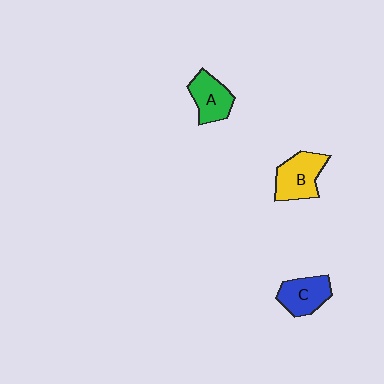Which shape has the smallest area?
Shape A (green).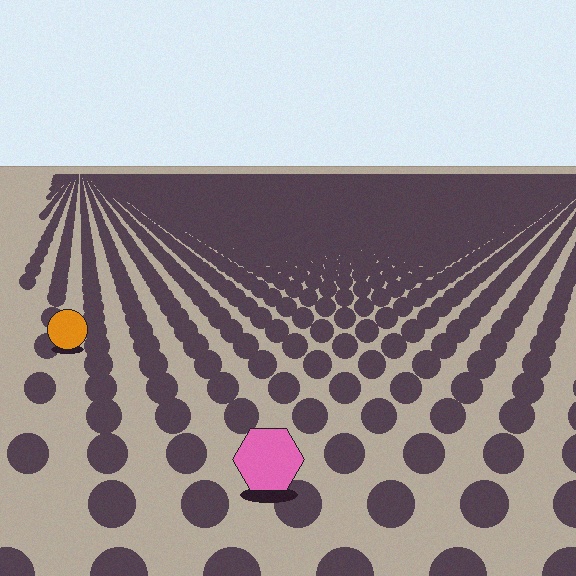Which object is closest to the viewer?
The pink hexagon is closest. The texture marks near it are larger and more spread out.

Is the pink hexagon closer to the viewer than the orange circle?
Yes. The pink hexagon is closer — you can tell from the texture gradient: the ground texture is coarser near it.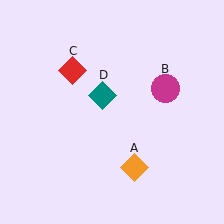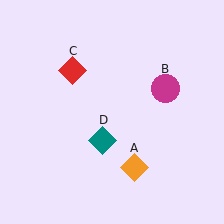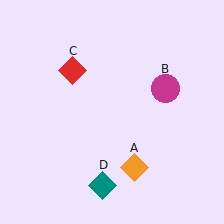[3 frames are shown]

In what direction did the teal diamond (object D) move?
The teal diamond (object D) moved down.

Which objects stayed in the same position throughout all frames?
Orange diamond (object A) and magenta circle (object B) and red diamond (object C) remained stationary.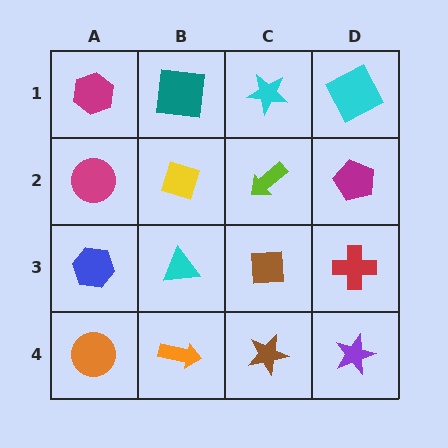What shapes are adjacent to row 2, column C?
A cyan star (row 1, column C), a brown square (row 3, column C), a yellow diamond (row 2, column B), a magenta pentagon (row 2, column D).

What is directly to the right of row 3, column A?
A cyan triangle.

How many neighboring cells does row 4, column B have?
3.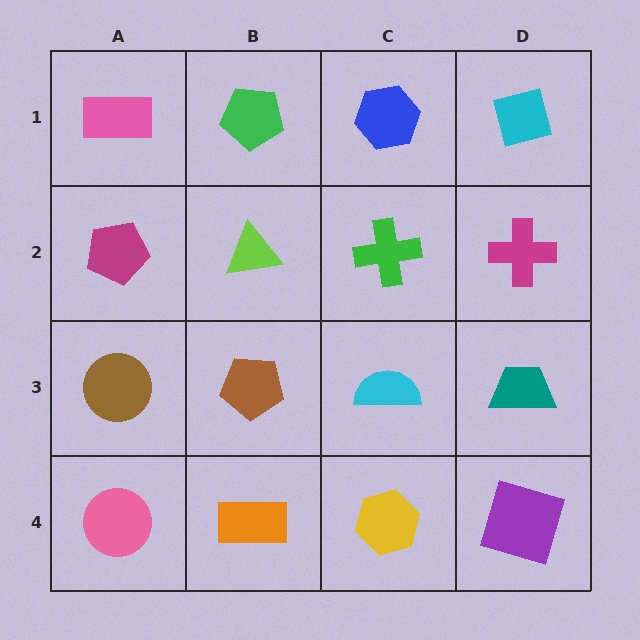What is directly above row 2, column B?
A green pentagon.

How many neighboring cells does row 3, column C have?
4.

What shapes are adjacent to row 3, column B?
A lime triangle (row 2, column B), an orange rectangle (row 4, column B), a brown circle (row 3, column A), a cyan semicircle (row 3, column C).